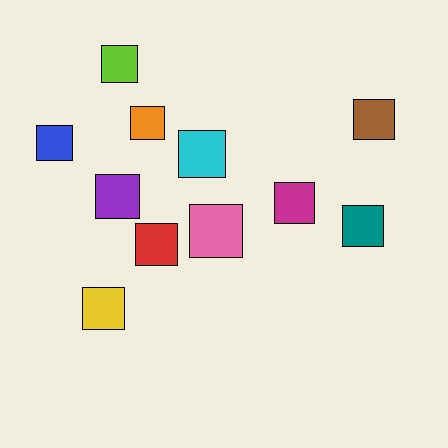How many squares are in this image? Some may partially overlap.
There are 11 squares.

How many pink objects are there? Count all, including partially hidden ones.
There is 1 pink object.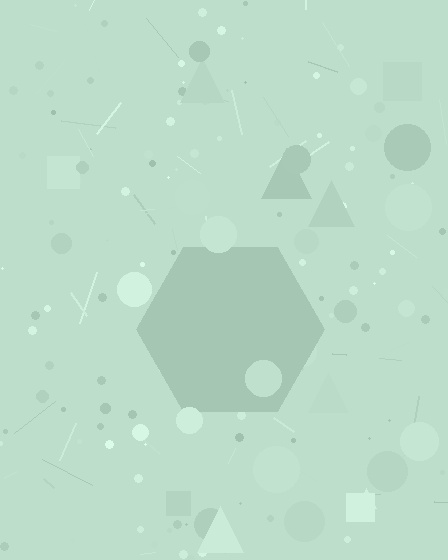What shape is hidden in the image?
A hexagon is hidden in the image.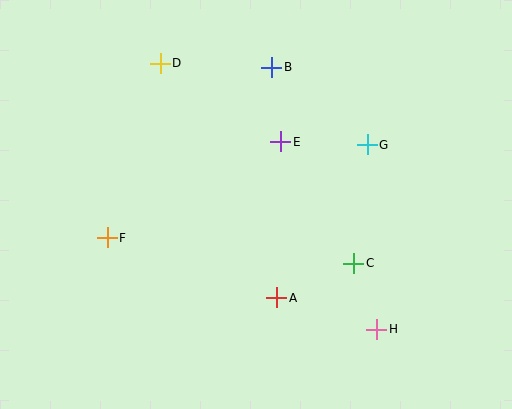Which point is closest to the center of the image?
Point E at (281, 142) is closest to the center.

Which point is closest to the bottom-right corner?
Point H is closest to the bottom-right corner.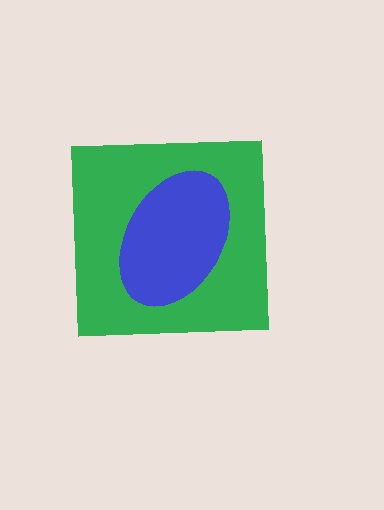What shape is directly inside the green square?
The blue ellipse.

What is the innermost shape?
The blue ellipse.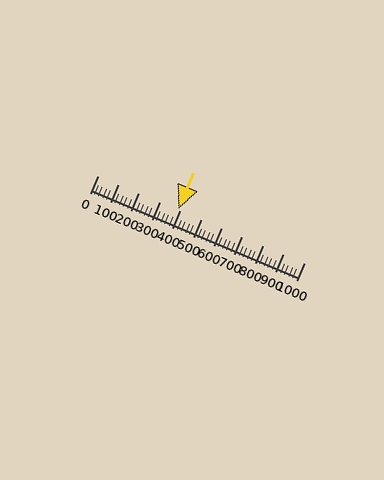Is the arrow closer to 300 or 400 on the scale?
The arrow is closer to 400.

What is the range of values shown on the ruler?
The ruler shows values from 0 to 1000.